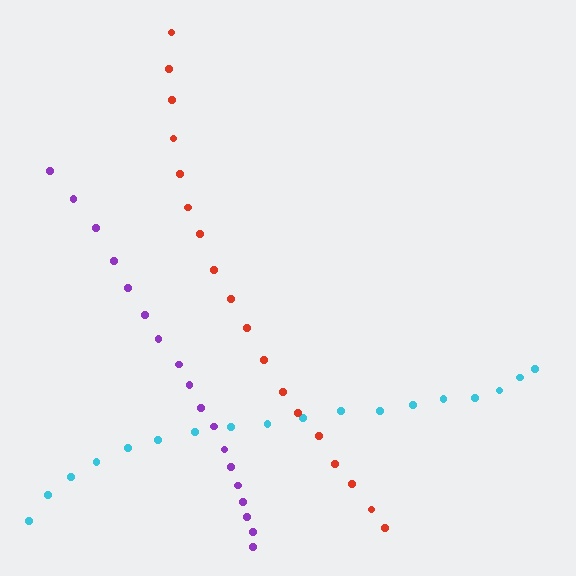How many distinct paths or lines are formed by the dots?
There are 3 distinct paths.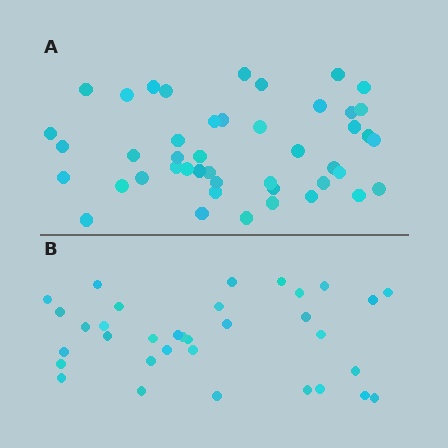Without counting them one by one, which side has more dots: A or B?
Region A (the top region) has more dots.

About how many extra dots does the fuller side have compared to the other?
Region A has roughly 12 or so more dots than region B.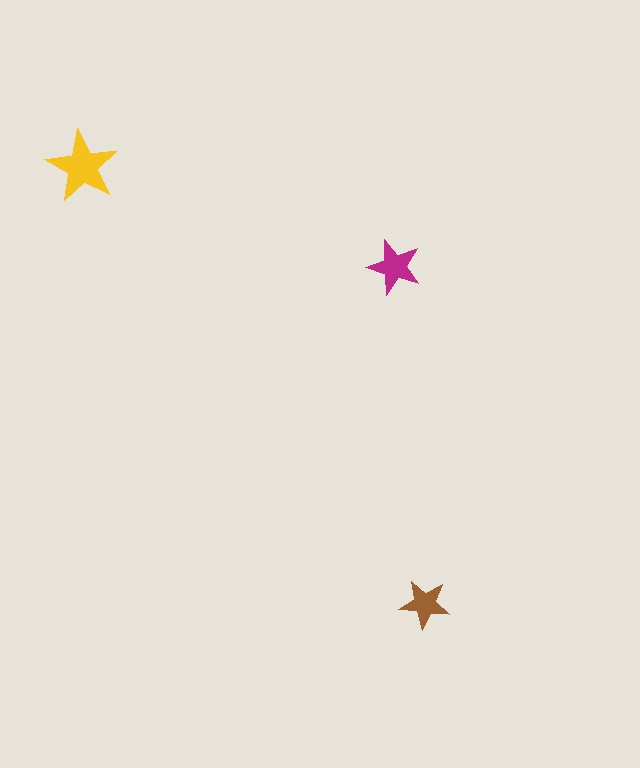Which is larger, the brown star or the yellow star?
The yellow one.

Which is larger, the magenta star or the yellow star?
The yellow one.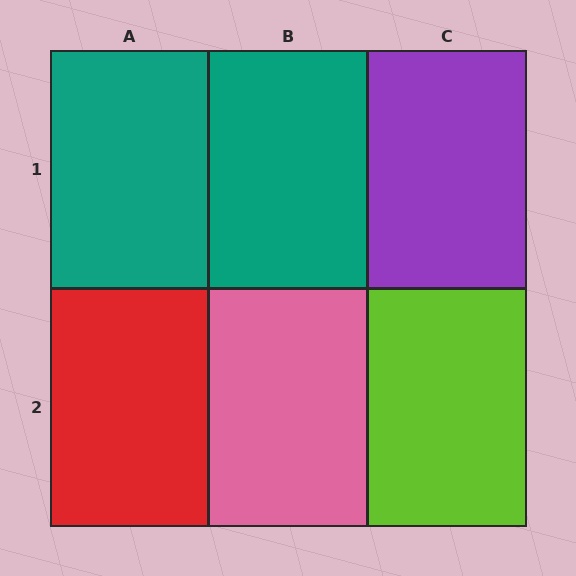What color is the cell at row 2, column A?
Red.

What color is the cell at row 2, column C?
Lime.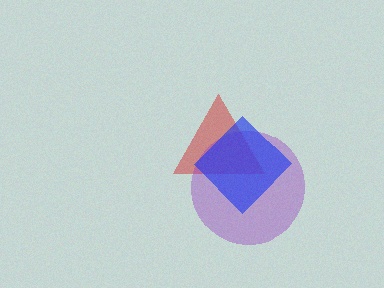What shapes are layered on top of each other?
The layered shapes are: a red triangle, a purple circle, a blue diamond.